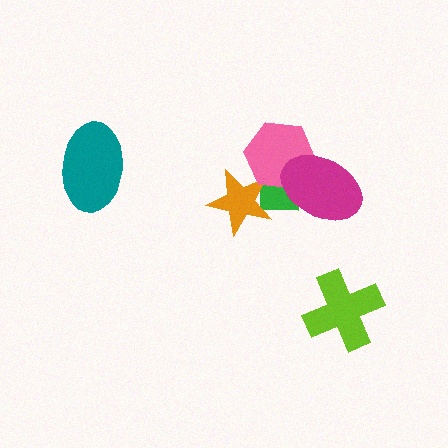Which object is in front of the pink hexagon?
The magenta ellipse is in front of the pink hexagon.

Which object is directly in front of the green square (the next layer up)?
The orange star is directly in front of the green square.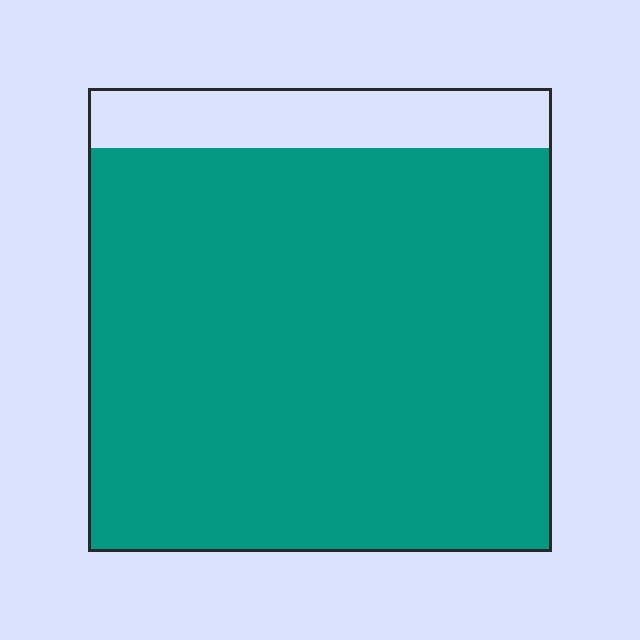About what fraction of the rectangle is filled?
About seven eighths (7/8).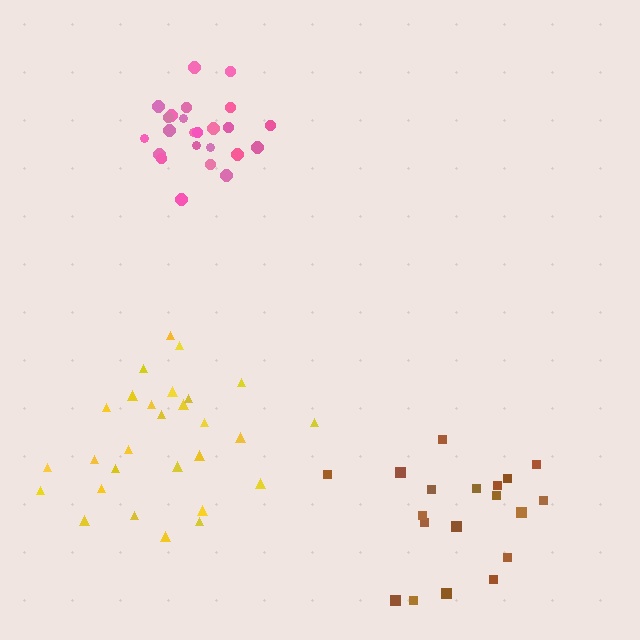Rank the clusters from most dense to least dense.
pink, brown, yellow.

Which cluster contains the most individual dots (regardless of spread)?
Yellow (28).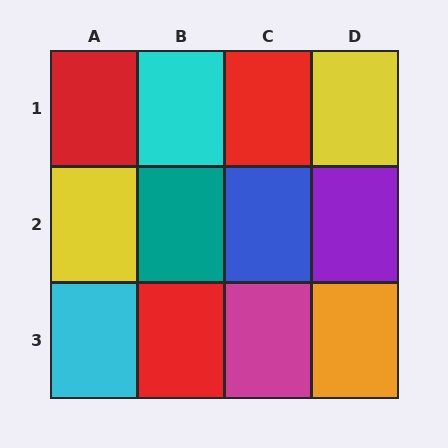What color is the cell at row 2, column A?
Yellow.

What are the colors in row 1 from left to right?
Red, cyan, red, yellow.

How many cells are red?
3 cells are red.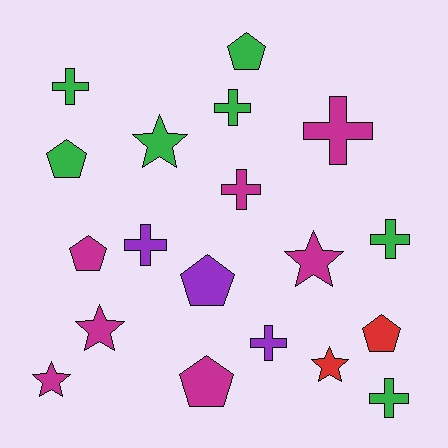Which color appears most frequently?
Magenta, with 7 objects.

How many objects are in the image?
There are 19 objects.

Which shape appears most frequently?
Cross, with 8 objects.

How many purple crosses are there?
There are 2 purple crosses.